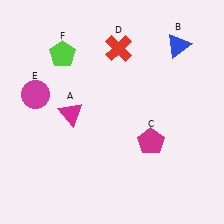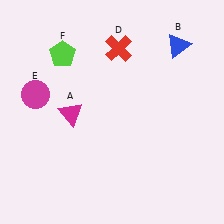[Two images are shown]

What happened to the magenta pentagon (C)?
The magenta pentagon (C) was removed in Image 2. It was in the bottom-right area of Image 1.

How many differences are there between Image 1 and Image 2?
There is 1 difference between the two images.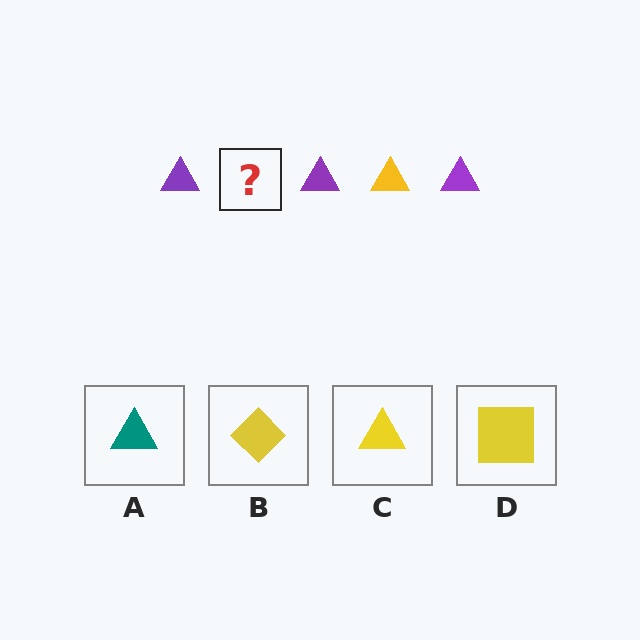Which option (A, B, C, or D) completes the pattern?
C.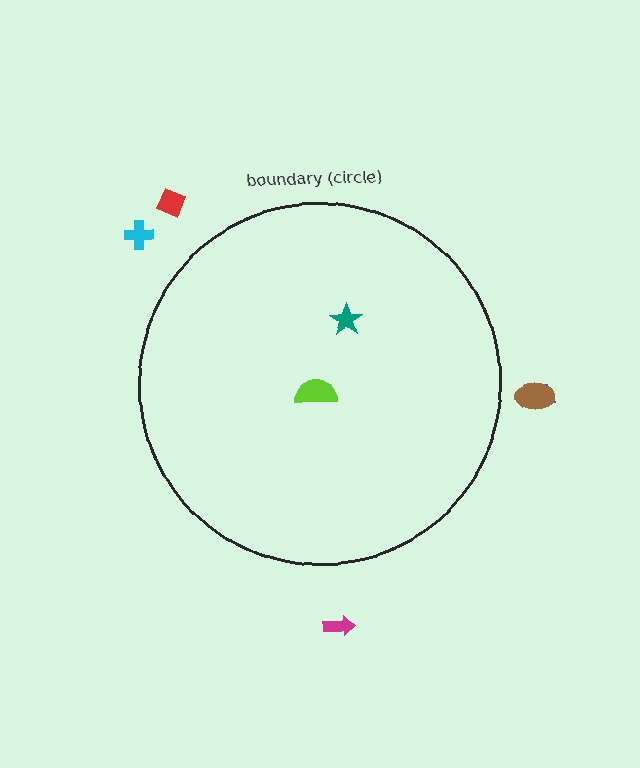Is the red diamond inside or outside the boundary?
Outside.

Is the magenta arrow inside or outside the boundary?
Outside.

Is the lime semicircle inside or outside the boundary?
Inside.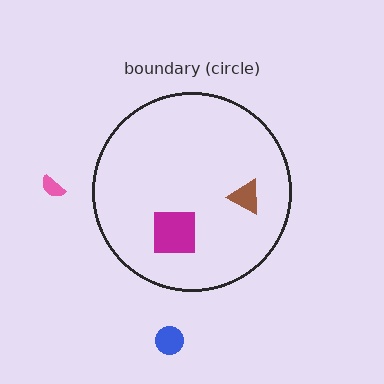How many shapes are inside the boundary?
2 inside, 2 outside.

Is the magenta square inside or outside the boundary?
Inside.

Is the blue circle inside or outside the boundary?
Outside.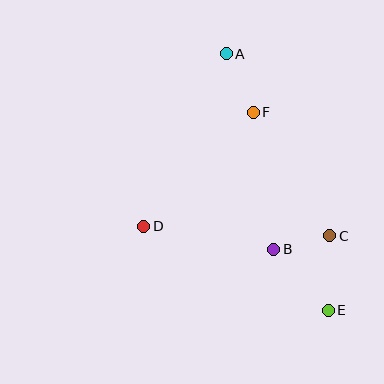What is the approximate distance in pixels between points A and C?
The distance between A and C is approximately 210 pixels.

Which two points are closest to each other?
Points B and C are closest to each other.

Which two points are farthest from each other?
Points A and E are farthest from each other.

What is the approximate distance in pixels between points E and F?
The distance between E and F is approximately 211 pixels.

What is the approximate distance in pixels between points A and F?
The distance between A and F is approximately 65 pixels.